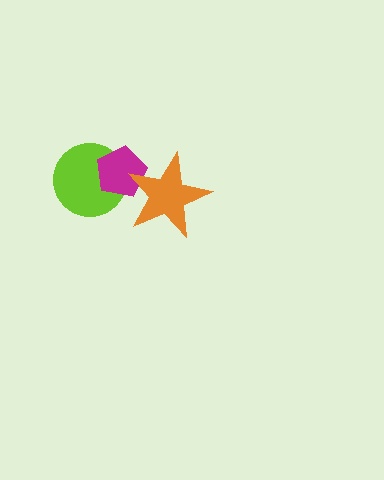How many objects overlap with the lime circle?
1 object overlaps with the lime circle.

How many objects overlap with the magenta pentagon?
2 objects overlap with the magenta pentagon.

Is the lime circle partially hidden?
Yes, it is partially covered by another shape.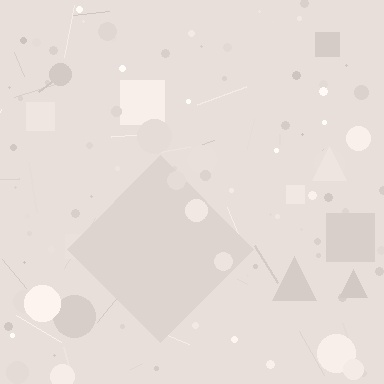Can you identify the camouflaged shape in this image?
The camouflaged shape is a diamond.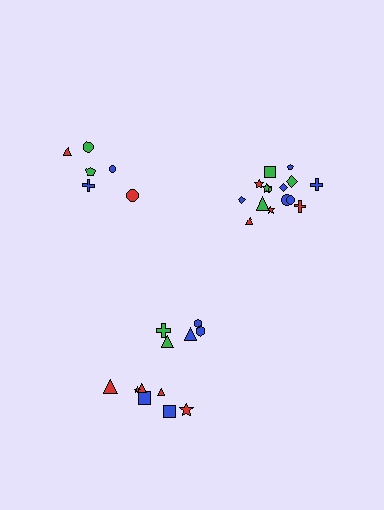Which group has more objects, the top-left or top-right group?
The top-right group.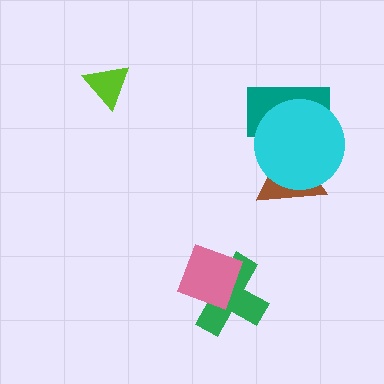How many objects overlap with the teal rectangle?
2 objects overlap with the teal rectangle.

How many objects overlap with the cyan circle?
2 objects overlap with the cyan circle.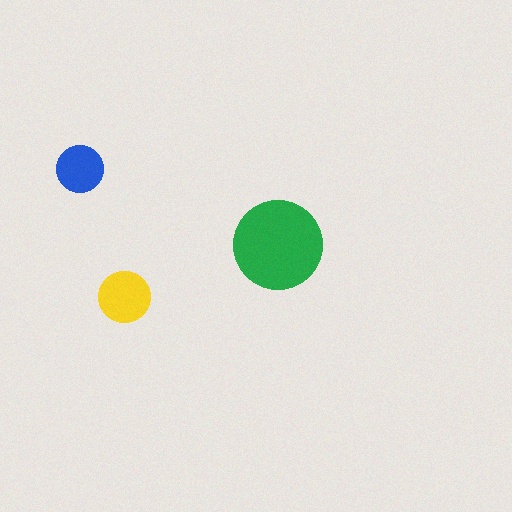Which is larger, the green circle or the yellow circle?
The green one.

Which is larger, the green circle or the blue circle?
The green one.